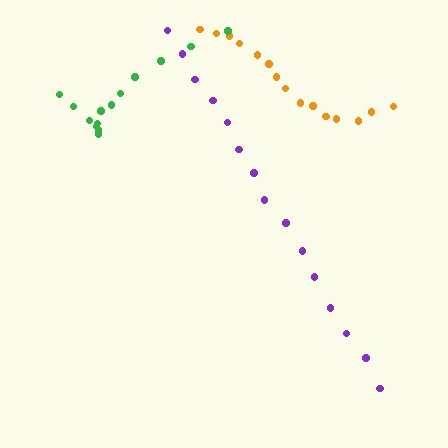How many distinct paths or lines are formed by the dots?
There are 3 distinct paths.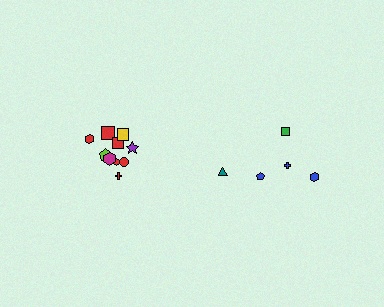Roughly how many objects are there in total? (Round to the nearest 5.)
Roughly 15 objects in total.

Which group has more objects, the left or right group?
The left group.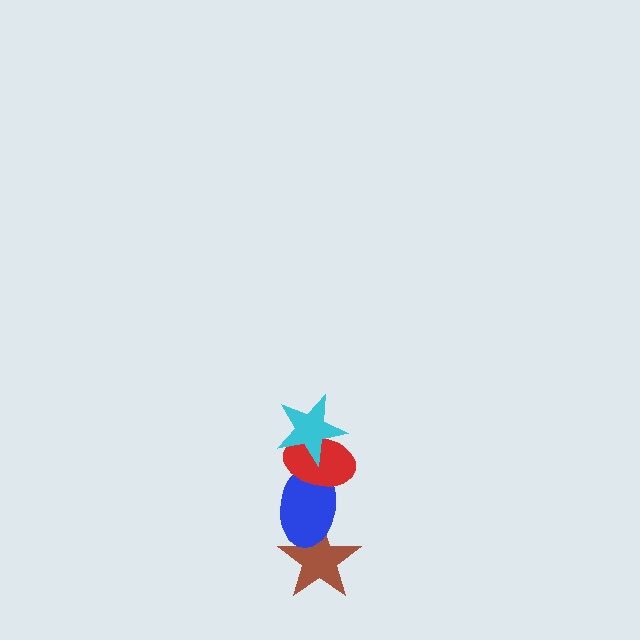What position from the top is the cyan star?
The cyan star is 1st from the top.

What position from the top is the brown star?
The brown star is 4th from the top.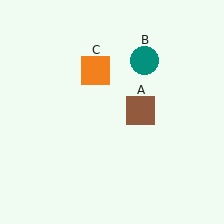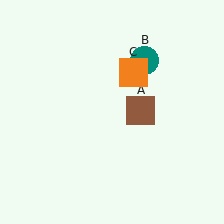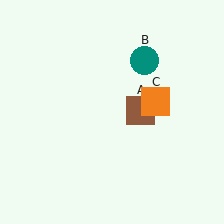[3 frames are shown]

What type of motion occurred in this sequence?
The orange square (object C) rotated clockwise around the center of the scene.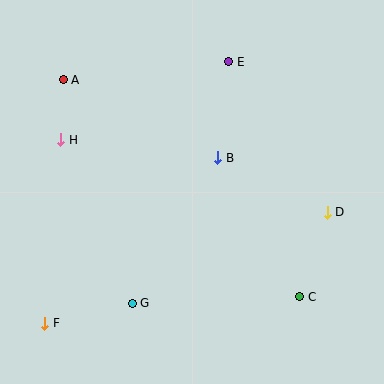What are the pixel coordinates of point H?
Point H is at (61, 140).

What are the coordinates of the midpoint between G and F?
The midpoint between G and F is at (89, 313).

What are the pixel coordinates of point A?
Point A is at (63, 80).